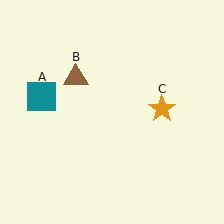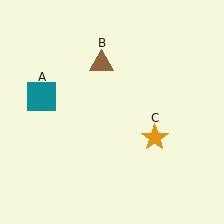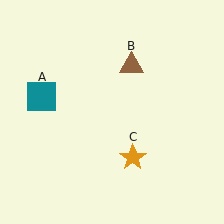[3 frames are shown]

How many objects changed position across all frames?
2 objects changed position: brown triangle (object B), orange star (object C).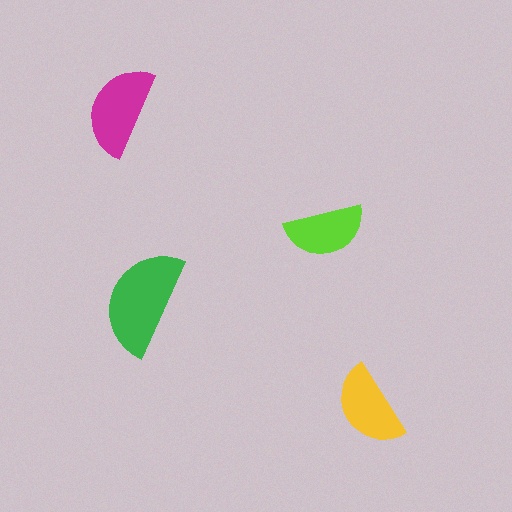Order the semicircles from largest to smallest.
the green one, the magenta one, the yellow one, the lime one.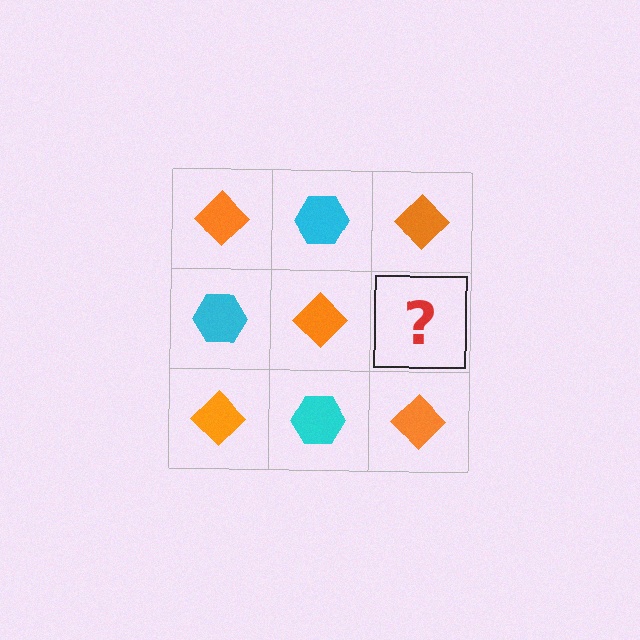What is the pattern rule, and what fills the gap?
The rule is that it alternates orange diamond and cyan hexagon in a checkerboard pattern. The gap should be filled with a cyan hexagon.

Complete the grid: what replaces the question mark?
The question mark should be replaced with a cyan hexagon.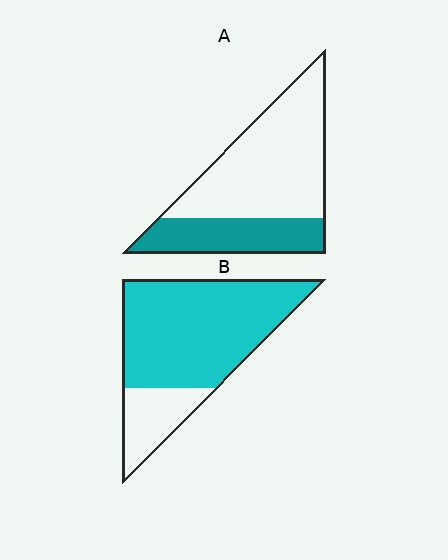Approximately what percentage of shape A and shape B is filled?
A is approximately 30% and B is approximately 80%.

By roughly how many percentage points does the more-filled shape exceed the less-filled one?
By roughly 45 percentage points (B over A).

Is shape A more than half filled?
No.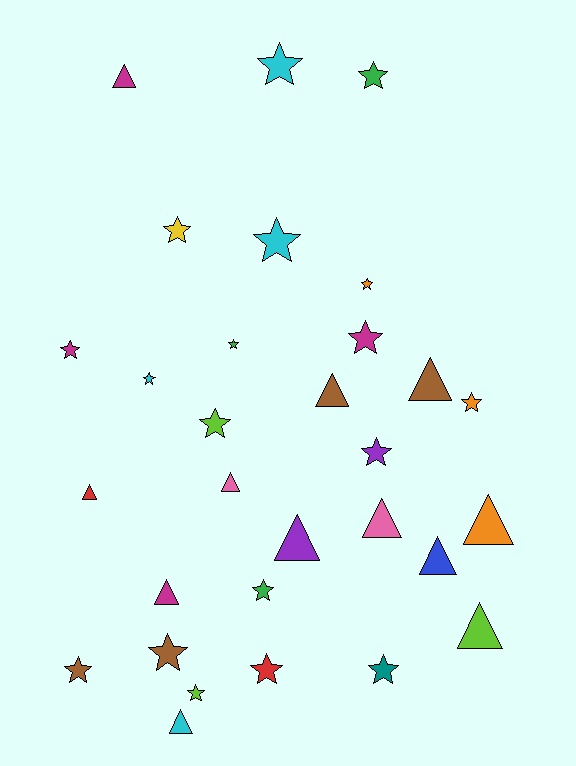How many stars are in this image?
There are 18 stars.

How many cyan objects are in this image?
There are 4 cyan objects.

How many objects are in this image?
There are 30 objects.